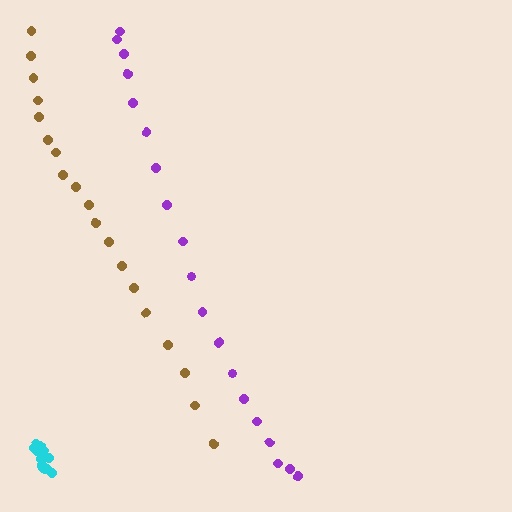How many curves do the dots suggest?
There are 3 distinct paths.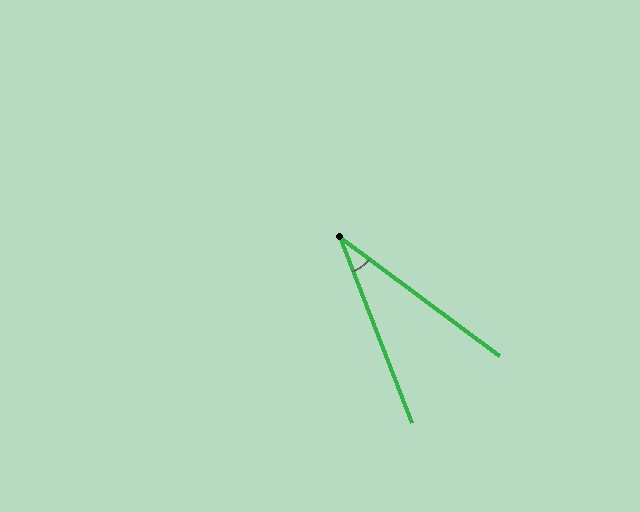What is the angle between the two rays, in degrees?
Approximately 32 degrees.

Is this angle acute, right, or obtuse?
It is acute.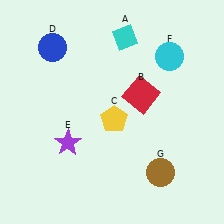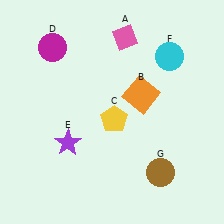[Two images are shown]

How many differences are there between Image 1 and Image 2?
There are 3 differences between the two images.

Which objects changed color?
A changed from cyan to pink. B changed from red to orange. D changed from blue to magenta.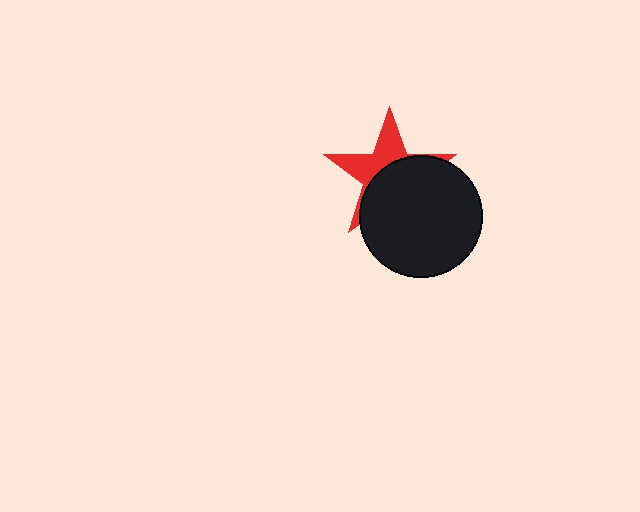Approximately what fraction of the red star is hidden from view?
Roughly 57% of the red star is hidden behind the black circle.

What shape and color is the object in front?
The object in front is a black circle.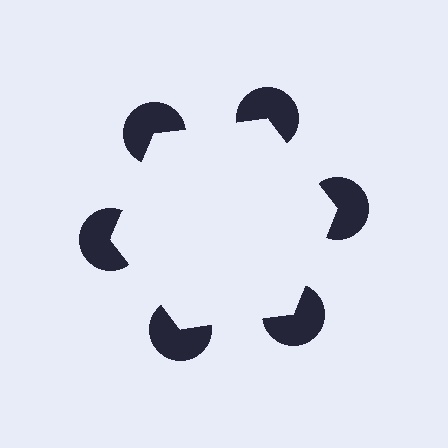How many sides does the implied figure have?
6 sides.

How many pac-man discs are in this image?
There are 6 — one at each vertex of the illusory hexagon.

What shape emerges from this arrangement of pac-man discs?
An illusory hexagon — its edges are inferred from the aligned wedge cuts in the pac-man discs, not physically drawn.